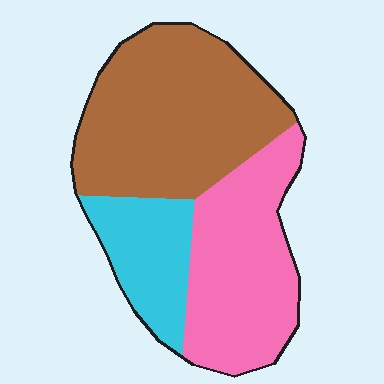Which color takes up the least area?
Cyan, at roughly 20%.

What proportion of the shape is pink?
Pink covers around 35% of the shape.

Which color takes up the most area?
Brown, at roughly 45%.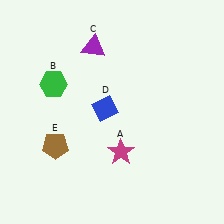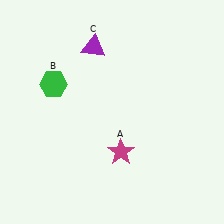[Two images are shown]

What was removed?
The blue diamond (D), the brown pentagon (E) were removed in Image 2.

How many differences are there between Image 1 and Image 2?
There are 2 differences between the two images.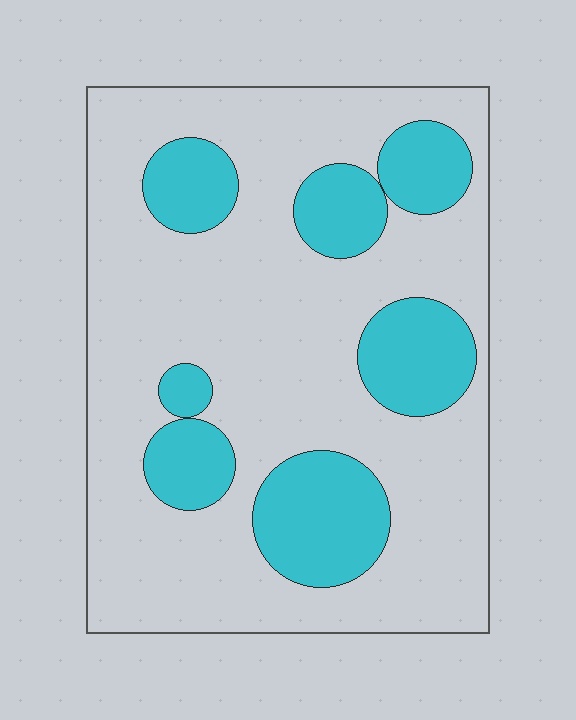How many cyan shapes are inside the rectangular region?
7.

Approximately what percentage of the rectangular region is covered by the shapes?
Approximately 25%.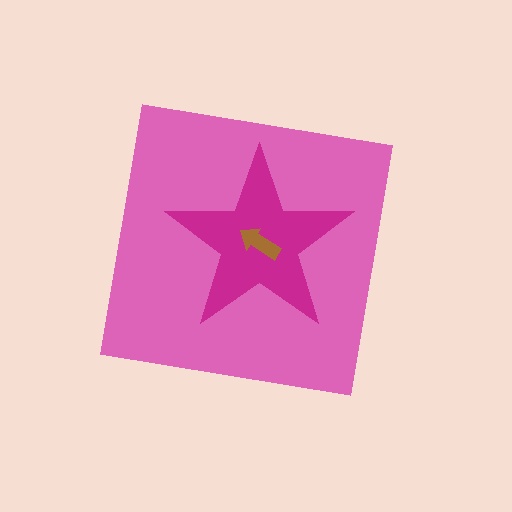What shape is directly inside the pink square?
The magenta star.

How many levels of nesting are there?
3.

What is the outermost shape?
The pink square.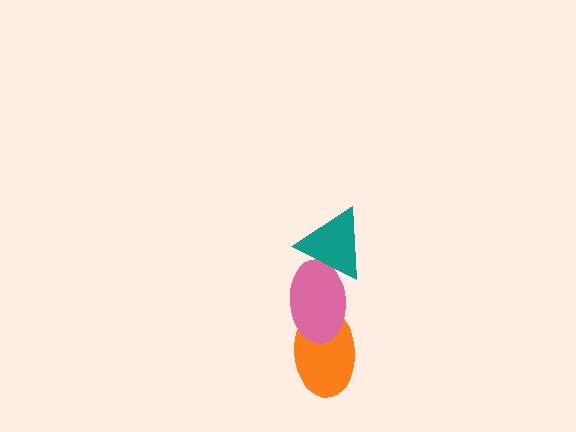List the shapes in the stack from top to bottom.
From top to bottom: the teal triangle, the pink ellipse, the orange ellipse.